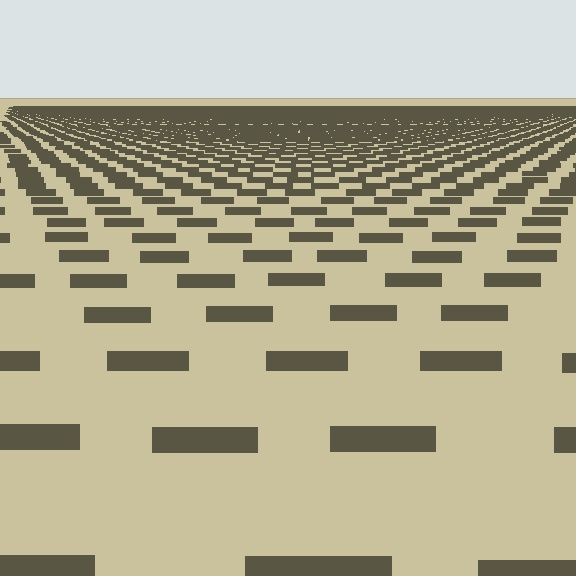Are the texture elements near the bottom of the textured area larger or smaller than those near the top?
Larger. Near the bottom, elements are closer to the viewer and appear at a bigger on-screen size.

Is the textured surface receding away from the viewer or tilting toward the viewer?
The surface is receding away from the viewer. Texture elements get smaller and denser toward the top.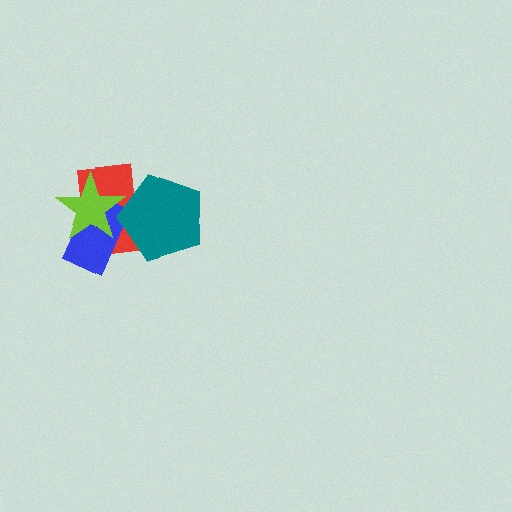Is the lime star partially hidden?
Yes, it is partially covered by another shape.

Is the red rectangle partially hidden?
Yes, it is partially covered by another shape.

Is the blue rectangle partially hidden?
Yes, it is partially covered by another shape.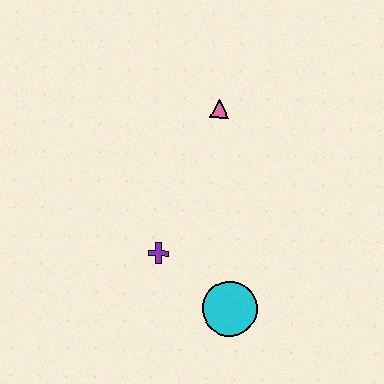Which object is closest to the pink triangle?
The purple cross is closest to the pink triangle.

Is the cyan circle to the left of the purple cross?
No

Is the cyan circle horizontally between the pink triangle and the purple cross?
No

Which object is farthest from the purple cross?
The pink triangle is farthest from the purple cross.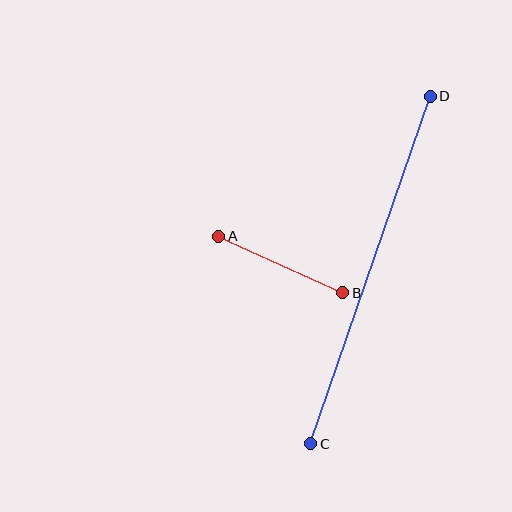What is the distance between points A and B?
The distance is approximately 136 pixels.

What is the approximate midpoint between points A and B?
The midpoint is at approximately (281, 265) pixels.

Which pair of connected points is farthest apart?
Points C and D are farthest apart.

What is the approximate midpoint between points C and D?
The midpoint is at approximately (370, 270) pixels.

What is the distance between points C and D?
The distance is approximately 367 pixels.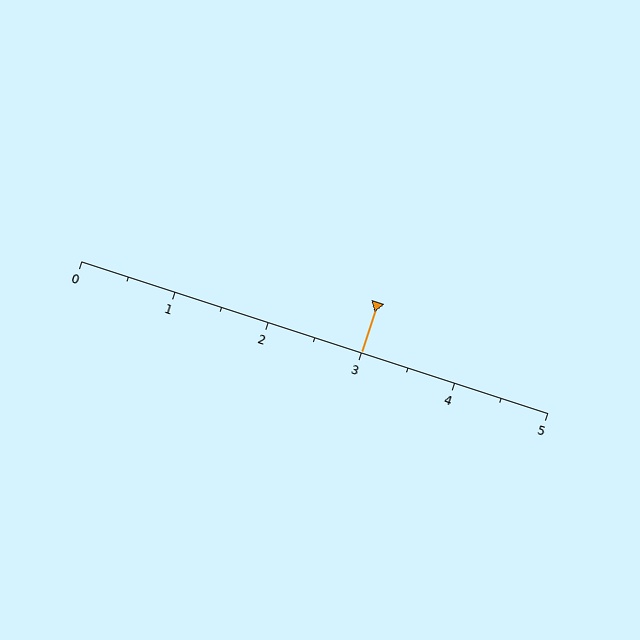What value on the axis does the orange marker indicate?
The marker indicates approximately 3.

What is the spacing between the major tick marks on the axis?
The major ticks are spaced 1 apart.